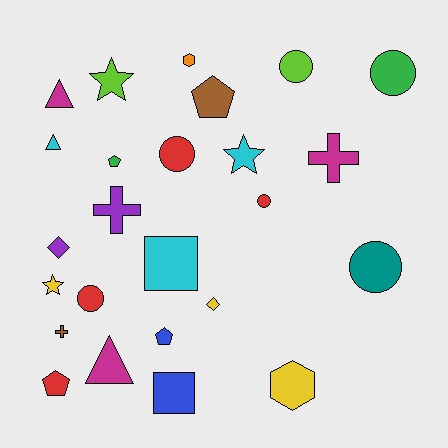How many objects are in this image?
There are 25 objects.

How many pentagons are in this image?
There are 4 pentagons.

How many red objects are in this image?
There are 4 red objects.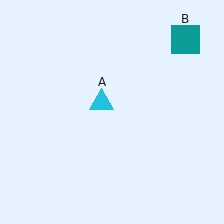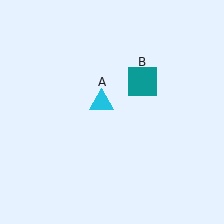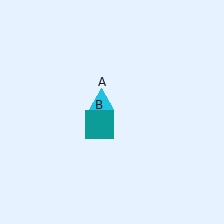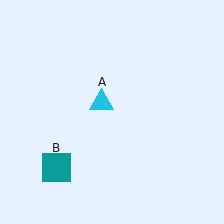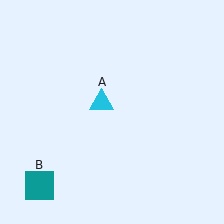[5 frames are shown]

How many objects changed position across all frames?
1 object changed position: teal square (object B).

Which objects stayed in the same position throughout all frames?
Cyan triangle (object A) remained stationary.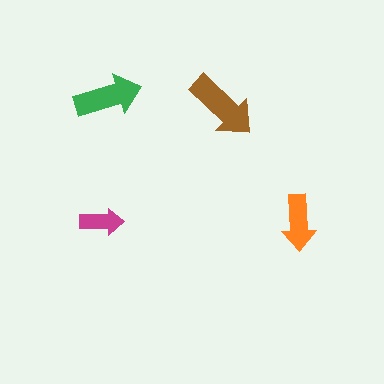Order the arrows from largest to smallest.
the brown one, the green one, the orange one, the magenta one.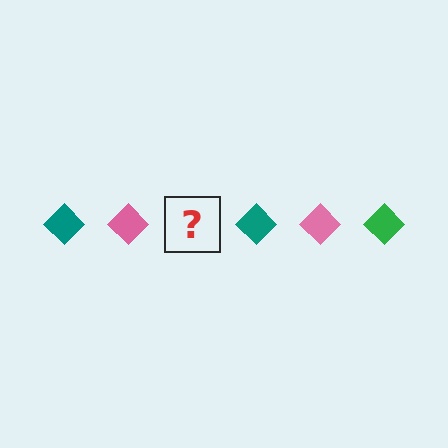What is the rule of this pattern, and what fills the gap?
The rule is that the pattern cycles through teal, pink, green diamonds. The gap should be filled with a green diamond.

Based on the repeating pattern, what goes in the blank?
The blank should be a green diamond.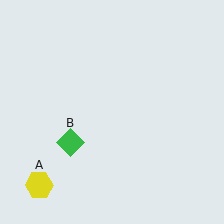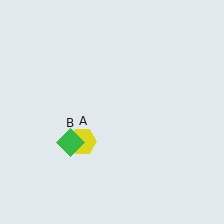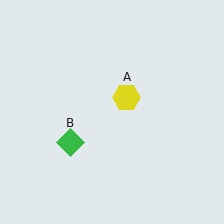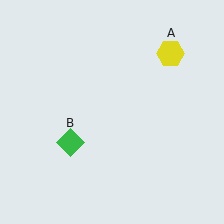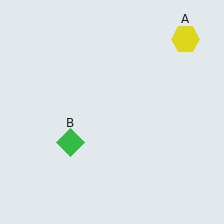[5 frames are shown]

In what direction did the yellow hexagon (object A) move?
The yellow hexagon (object A) moved up and to the right.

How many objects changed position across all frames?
1 object changed position: yellow hexagon (object A).